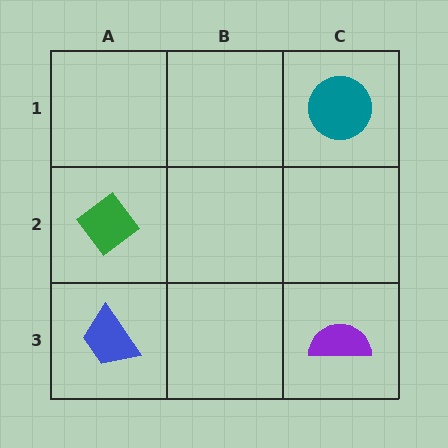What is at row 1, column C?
A teal circle.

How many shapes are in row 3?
2 shapes.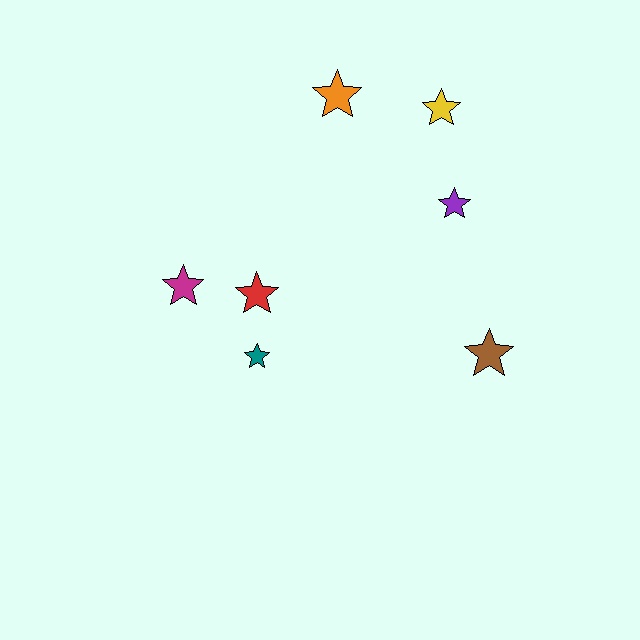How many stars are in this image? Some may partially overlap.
There are 7 stars.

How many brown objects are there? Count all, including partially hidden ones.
There is 1 brown object.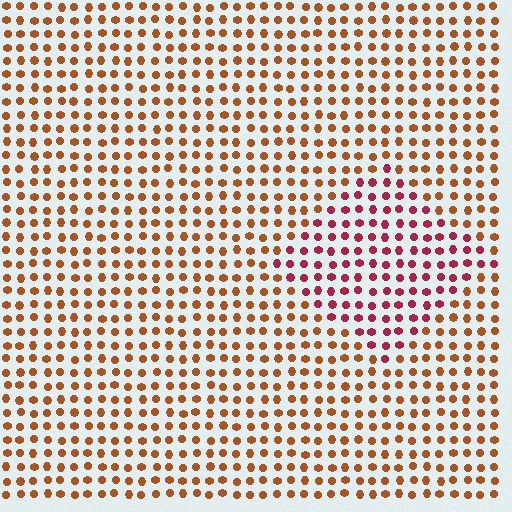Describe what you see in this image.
The image is filled with small brown elements in a uniform arrangement. A diamond-shaped region is visible where the elements are tinted to a slightly different hue, forming a subtle color boundary.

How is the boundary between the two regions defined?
The boundary is defined purely by a slight shift in hue (about 39 degrees). Spacing, size, and orientation are identical on both sides.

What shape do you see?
I see a diamond.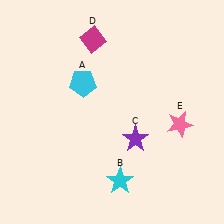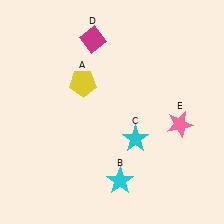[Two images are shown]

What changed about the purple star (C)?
In Image 1, C is purple. In Image 2, it changed to cyan.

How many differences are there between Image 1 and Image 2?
There are 2 differences between the two images.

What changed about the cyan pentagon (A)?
In Image 1, A is cyan. In Image 2, it changed to yellow.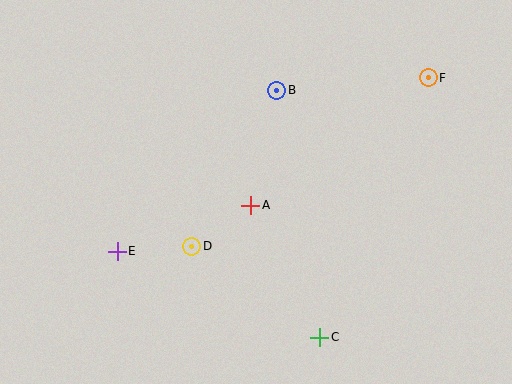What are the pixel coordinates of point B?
Point B is at (276, 90).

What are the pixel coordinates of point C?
Point C is at (320, 337).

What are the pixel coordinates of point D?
Point D is at (192, 246).